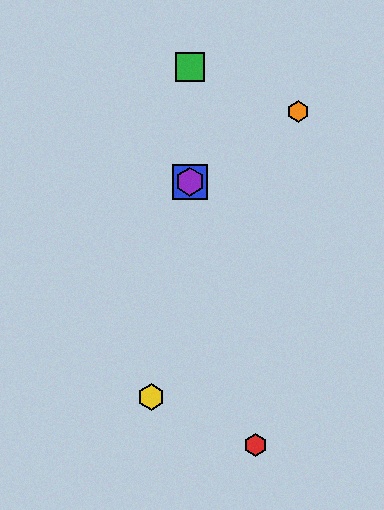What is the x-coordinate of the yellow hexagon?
The yellow hexagon is at x≈151.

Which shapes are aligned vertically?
The blue square, the green square, the purple hexagon are aligned vertically.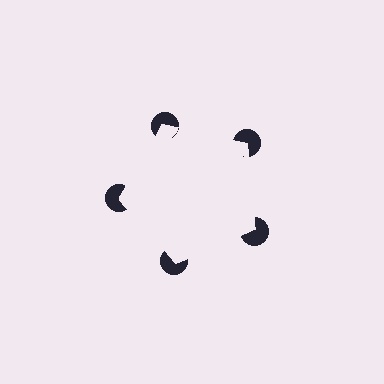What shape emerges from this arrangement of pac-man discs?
An illusory pentagon — its edges are inferred from the aligned wedge cuts in the pac-man discs, not physically drawn.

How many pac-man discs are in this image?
There are 5 — one at each vertex of the illusory pentagon.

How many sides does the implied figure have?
5 sides.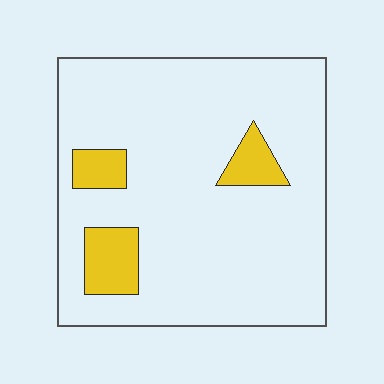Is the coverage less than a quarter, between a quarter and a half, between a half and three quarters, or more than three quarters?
Less than a quarter.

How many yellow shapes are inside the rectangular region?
3.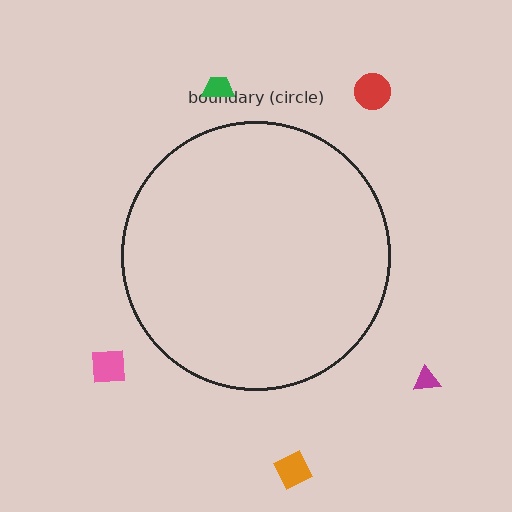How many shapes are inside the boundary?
0 inside, 5 outside.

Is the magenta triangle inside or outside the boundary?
Outside.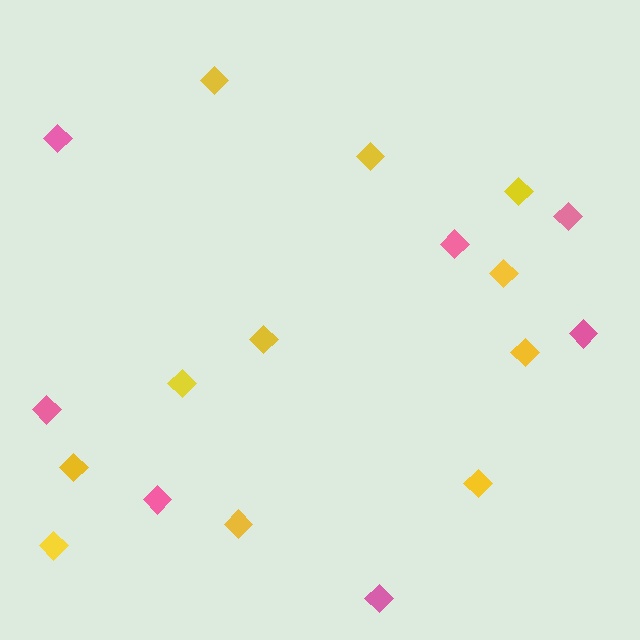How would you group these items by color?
There are 2 groups: one group of pink diamonds (7) and one group of yellow diamonds (11).